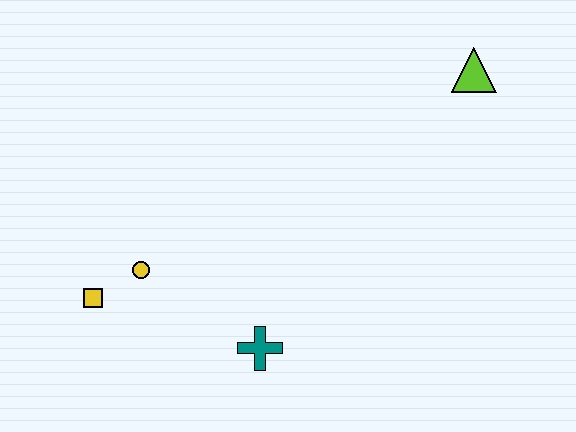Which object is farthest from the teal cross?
The lime triangle is farthest from the teal cross.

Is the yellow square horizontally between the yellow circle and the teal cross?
No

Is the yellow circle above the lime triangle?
No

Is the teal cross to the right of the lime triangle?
No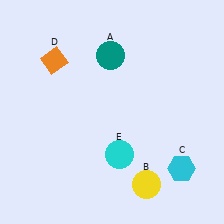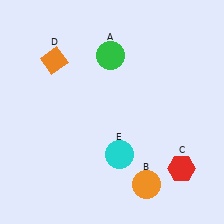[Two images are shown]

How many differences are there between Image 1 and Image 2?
There are 3 differences between the two images.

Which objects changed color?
A changed from teal to green. B changed from yellow to orange. C changed from cyan to red.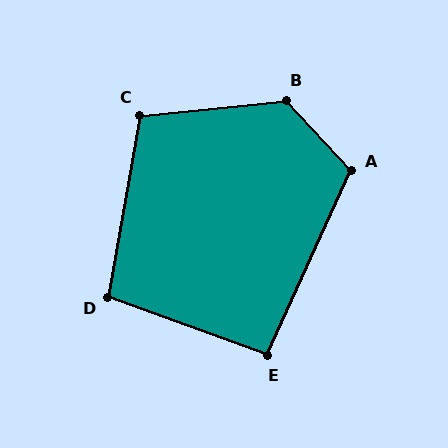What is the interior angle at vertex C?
Approximately 105 degrees (obtuse).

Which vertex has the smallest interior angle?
E, at approximately 95 degrees.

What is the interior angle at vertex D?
Approximately 100 degrees (obtuse).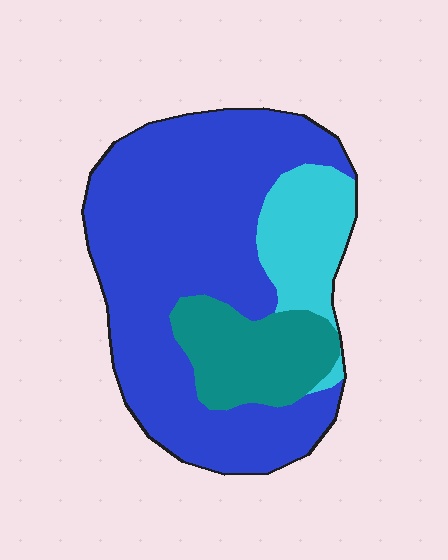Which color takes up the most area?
Blue, at roughly 70%.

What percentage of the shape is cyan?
Cyan covers around 15% of the shape.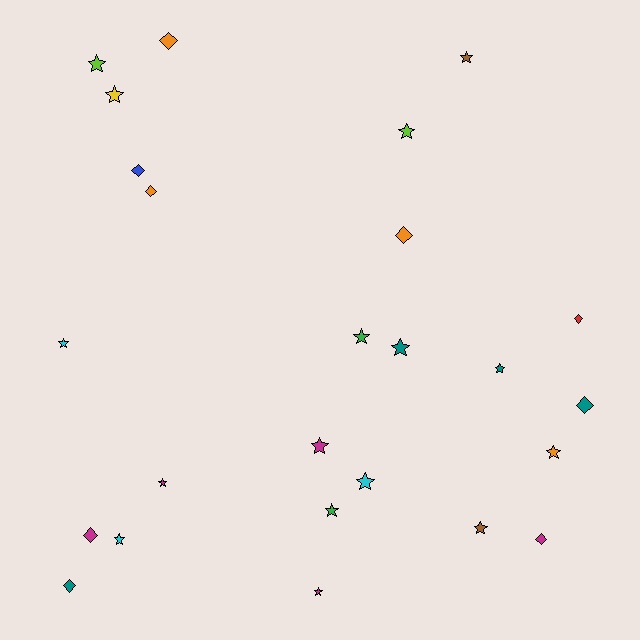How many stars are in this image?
There are 16 stars.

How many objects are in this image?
There are 25 objects.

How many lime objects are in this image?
There are 2 lime objects.